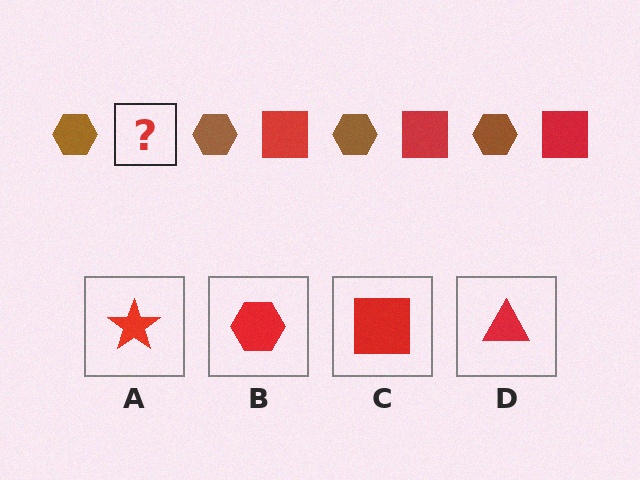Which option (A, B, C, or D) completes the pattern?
C.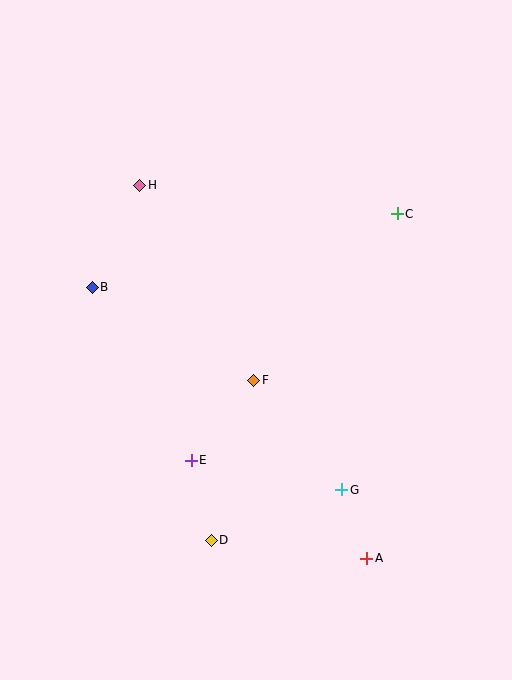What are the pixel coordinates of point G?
Point G is at (342, 490).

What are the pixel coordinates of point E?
Point E is at (191, 460).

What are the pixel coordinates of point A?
Point A is at (367, 558).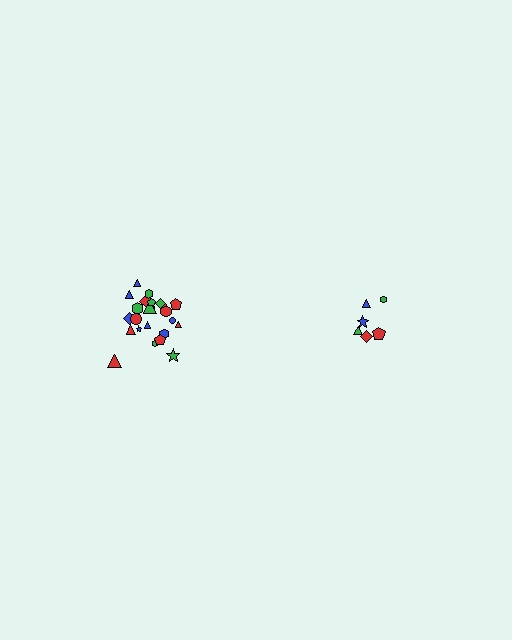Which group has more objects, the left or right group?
The left group.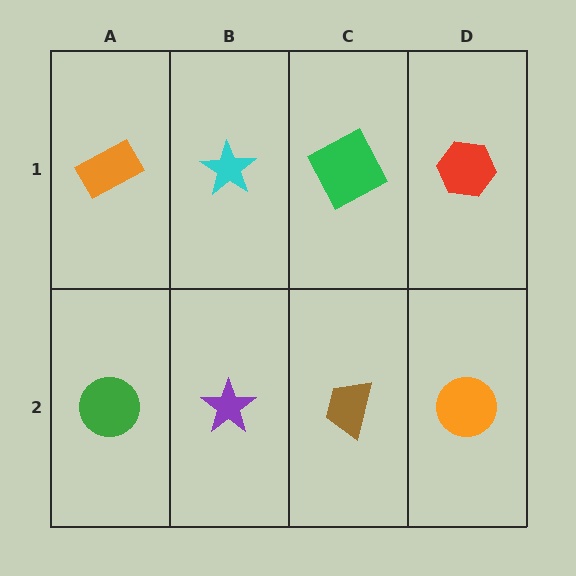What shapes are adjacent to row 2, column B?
A cyan star (row 1, column B), a green circle (row 2, column A), a brown trapezoid (row 2, column C).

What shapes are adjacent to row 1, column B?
A purple star (row 2, column B), an orange rectangle (row 1, column A), a green square (row 1, column C).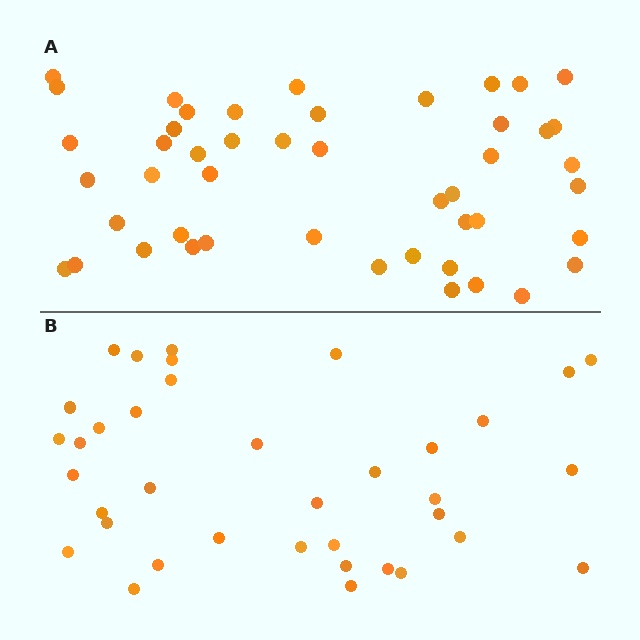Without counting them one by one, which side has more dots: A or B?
Region A (the top region) has more dots.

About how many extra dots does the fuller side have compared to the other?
Region A has roughly 10 or so more dots than region B.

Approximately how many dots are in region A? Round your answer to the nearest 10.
About 50 dots. (The exact count is 47, which rounds to 50.)